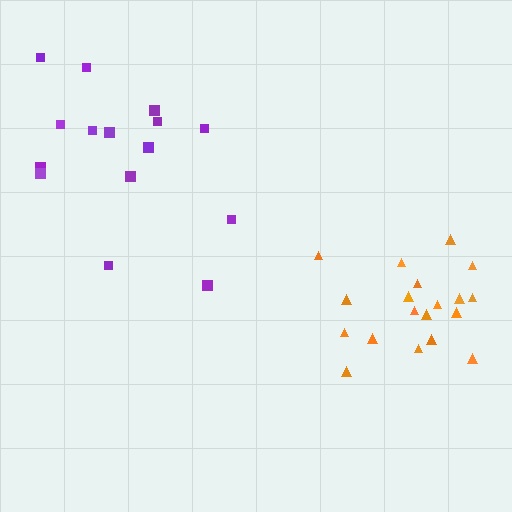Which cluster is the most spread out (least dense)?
Purple.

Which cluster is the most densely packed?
Orange.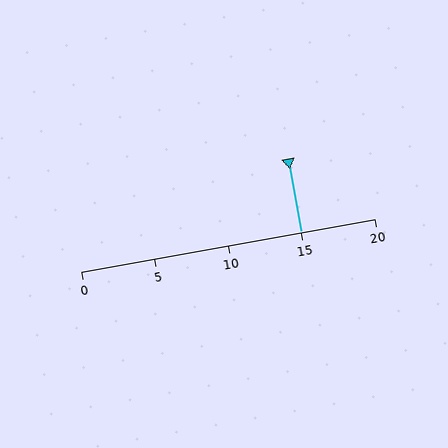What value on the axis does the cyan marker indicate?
The marker indicates approximately 15.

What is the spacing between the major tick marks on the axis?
The major ticks are spaced 5 apart.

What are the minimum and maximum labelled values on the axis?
The axis runs from 0 to 20.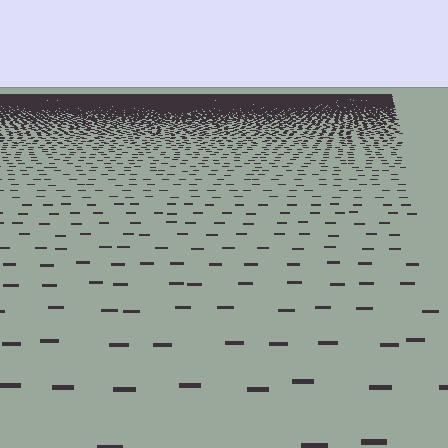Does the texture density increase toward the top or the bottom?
Density increases toward the top.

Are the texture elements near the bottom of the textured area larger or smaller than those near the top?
Larger. Near the bottom, elements are closer to the viewer and appear at a bigger on-screen size.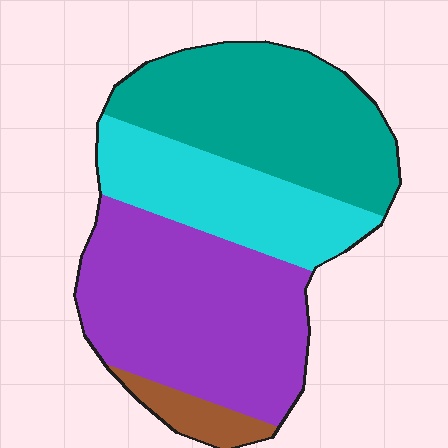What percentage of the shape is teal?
Teal covers about 35% of the shape.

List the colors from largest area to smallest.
From largest to smallest: purple, teal, cyan, brown.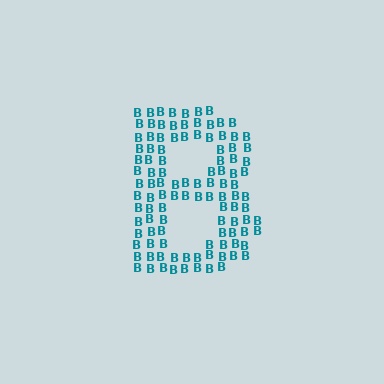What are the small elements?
The small elements are letter B's.